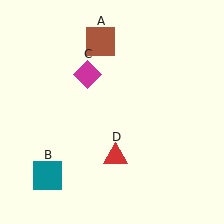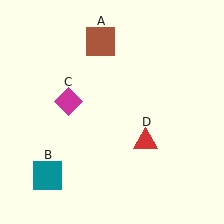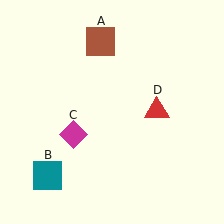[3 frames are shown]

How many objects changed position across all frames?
2 objects changed position: magenta diamond (object C), red triangle (object D).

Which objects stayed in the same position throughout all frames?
Brown square (object A) and teal square (object B) remained stationary.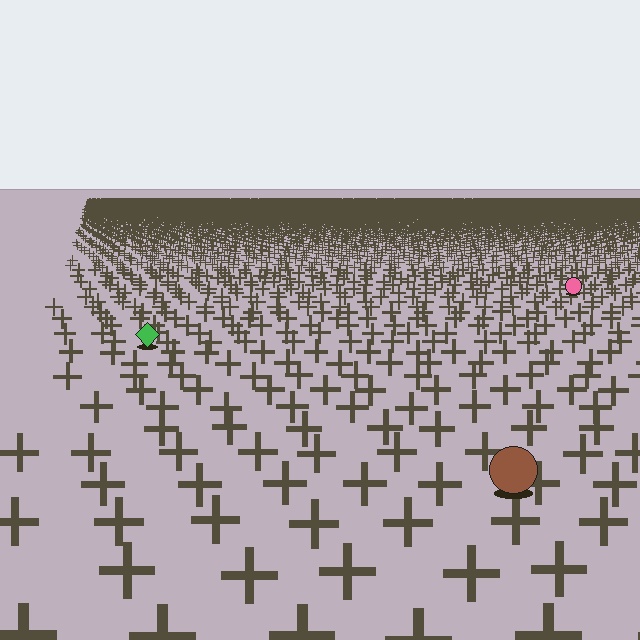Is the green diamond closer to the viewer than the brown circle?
No. The brown circle is closer — you can tell from the texture gradient: the ground texture is coarser near it.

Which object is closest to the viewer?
The brown circle is closest. The texture marks near it are larger and more spread out.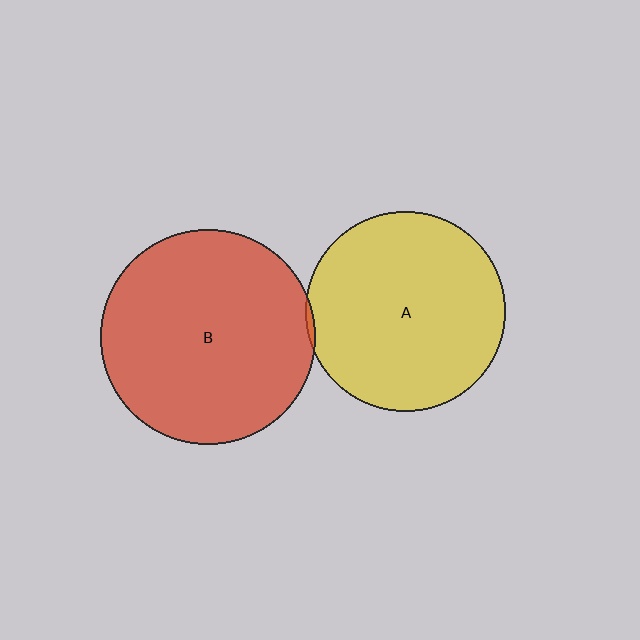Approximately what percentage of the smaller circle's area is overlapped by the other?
Approximately 5%.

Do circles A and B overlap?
Yes.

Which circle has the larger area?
Circle B (red).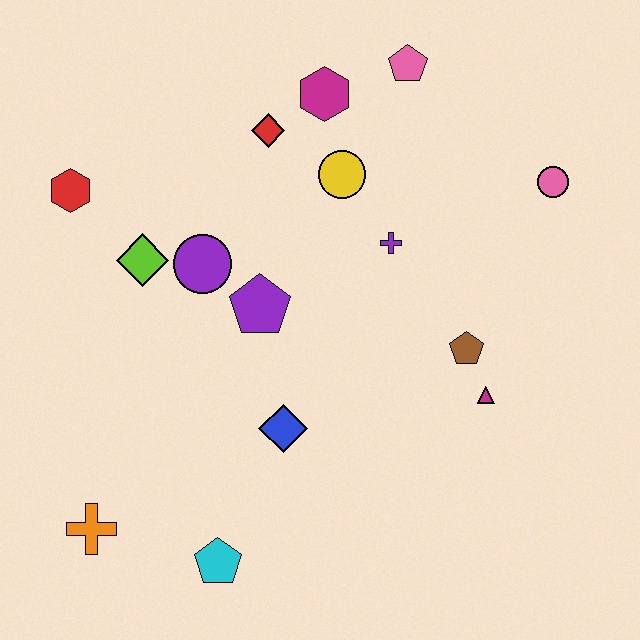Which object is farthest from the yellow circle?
The orange cross is farthest from the yellow circle.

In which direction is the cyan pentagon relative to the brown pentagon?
The cyan pentagon is to the left of the brown pentagon.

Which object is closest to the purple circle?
The lime diamond is closest to the purple circle.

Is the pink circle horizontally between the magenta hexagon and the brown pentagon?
No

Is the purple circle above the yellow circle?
No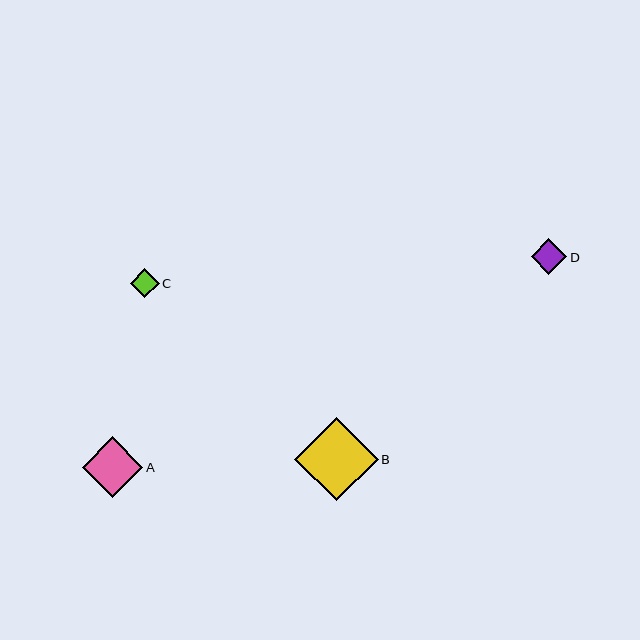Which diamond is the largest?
Diamond B is the largest with a size of approximately 84 pixels.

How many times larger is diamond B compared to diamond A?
Diamond B is approximately 1.4 times the size of diamond A.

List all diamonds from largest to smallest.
From largest to smallest: B, A, D, C.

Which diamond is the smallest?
Diamond C is the smallest with a size of approximately 29 pixels.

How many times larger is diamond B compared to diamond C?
Diamond B is approximately 2.9 times the size of diamond C.